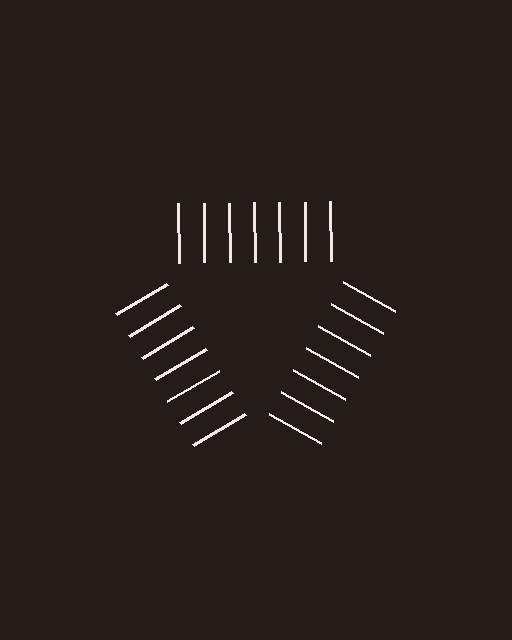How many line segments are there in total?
21 — 7 along each of the 3 edges.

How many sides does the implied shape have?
3 sides — the line-ends trace a triangle.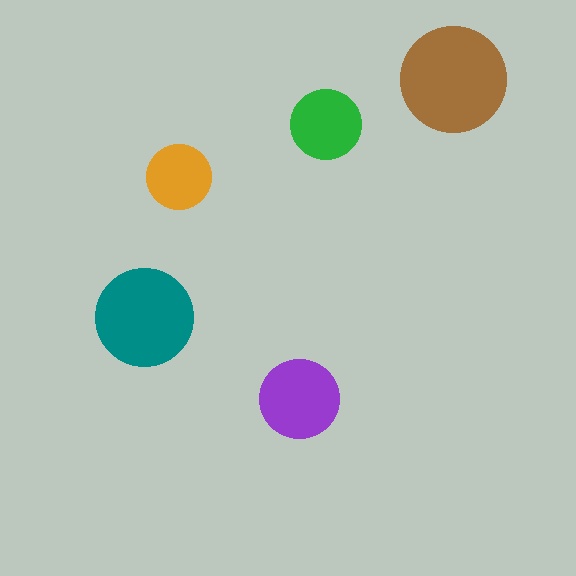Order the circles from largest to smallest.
the brown one, the teal one, the purple one, the green one, the orange one.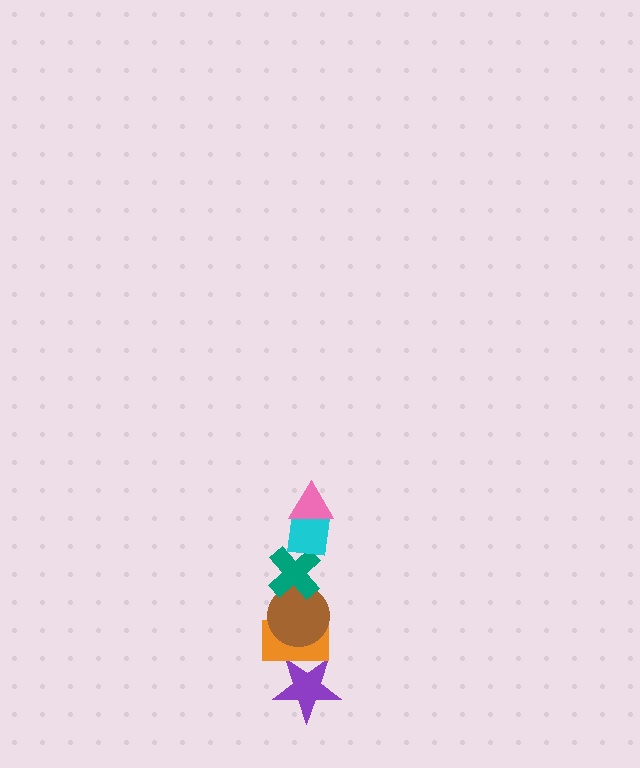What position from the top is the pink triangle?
The pink triangle is 1st from the top.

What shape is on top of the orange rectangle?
The brown circle is on top of the orange rectangle.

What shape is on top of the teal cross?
The cyan square is on top of the teal cross.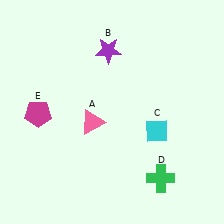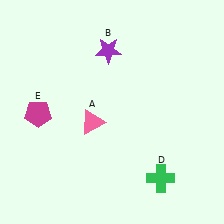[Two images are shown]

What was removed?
The cyan diamond (C) was removed in Image 2.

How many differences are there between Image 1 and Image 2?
There is 1 difference between the two images.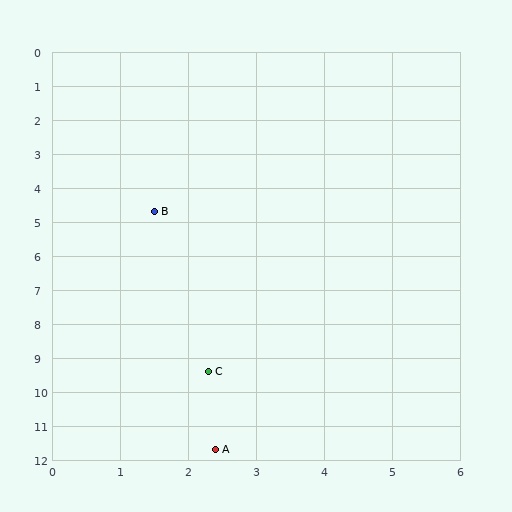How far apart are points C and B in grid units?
Points C and B are about 4.8 grid units apart.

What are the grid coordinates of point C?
Point C is at approximately (2.3, 9.4).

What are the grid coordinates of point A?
Point A is at approximately (2.4, 11.7).